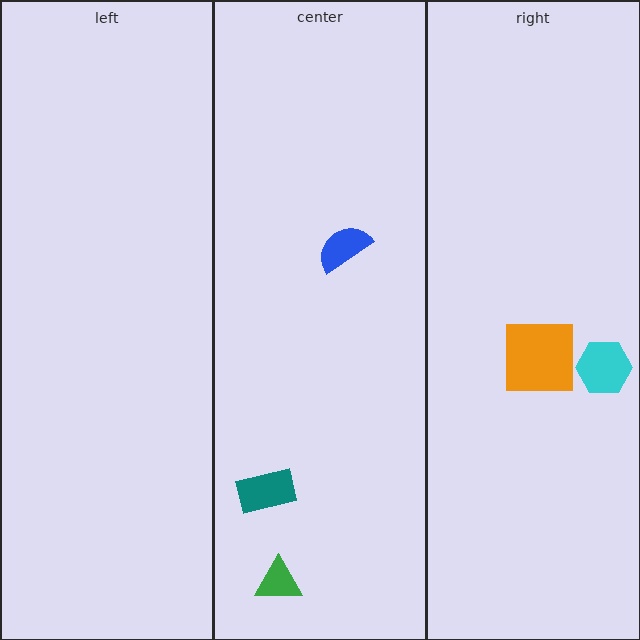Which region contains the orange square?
The right region.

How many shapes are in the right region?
2.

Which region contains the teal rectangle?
The center region.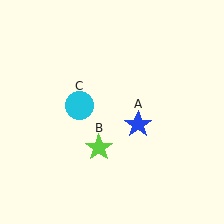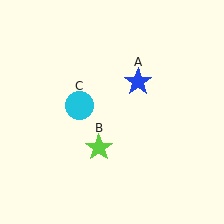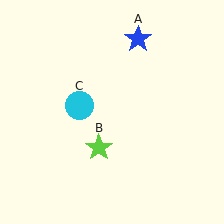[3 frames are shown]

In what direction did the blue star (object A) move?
The blue star (object A) moved up.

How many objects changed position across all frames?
1 object changed position: blue star (object A).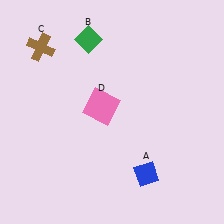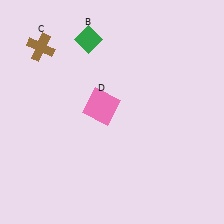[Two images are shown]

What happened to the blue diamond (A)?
The blue diamond (A) was removed in Image 2. It was in the bottom-right area of Image 1.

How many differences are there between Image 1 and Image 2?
There is 1 difference between the two images.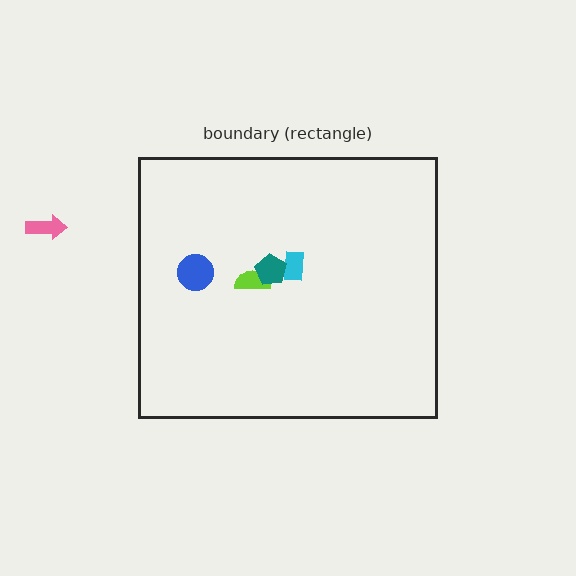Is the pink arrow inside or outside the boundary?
Outside.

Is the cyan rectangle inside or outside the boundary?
Inside.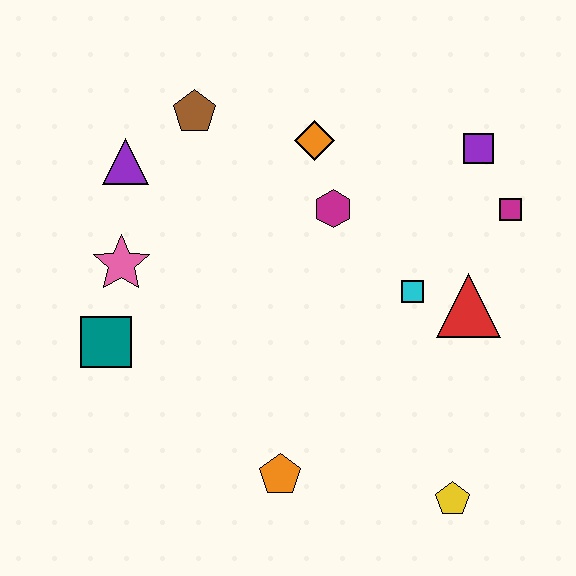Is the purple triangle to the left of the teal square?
No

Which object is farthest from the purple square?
The teal square is farthest from the purple square.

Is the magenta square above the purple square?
No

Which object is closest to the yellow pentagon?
The orange pentagon is closest to the yellow pentagon.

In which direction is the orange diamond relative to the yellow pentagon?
The orange diamond is above the yellow pentagon.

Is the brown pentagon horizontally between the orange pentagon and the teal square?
Yes